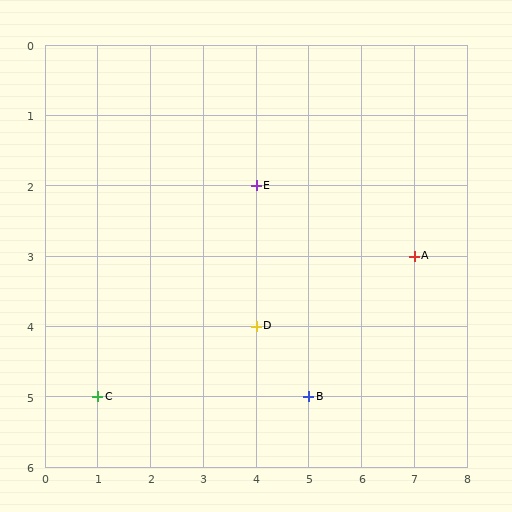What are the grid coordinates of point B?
Point B is at grid coordinates (5, 5).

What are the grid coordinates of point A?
Point A is at grid coordinates (7, 3).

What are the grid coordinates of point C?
Point C is at grid coordinates (1, 5).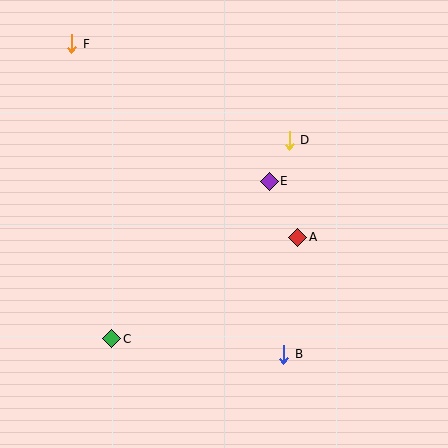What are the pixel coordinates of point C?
Point C is at (112, 339).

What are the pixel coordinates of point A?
Point A is at (298, 237).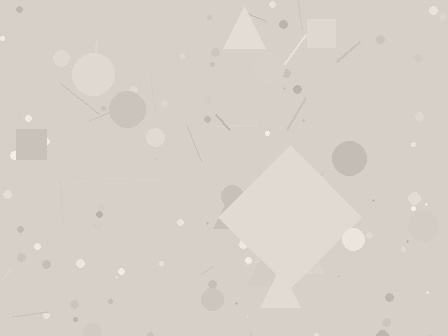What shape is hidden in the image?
A diamond is hidden in the image.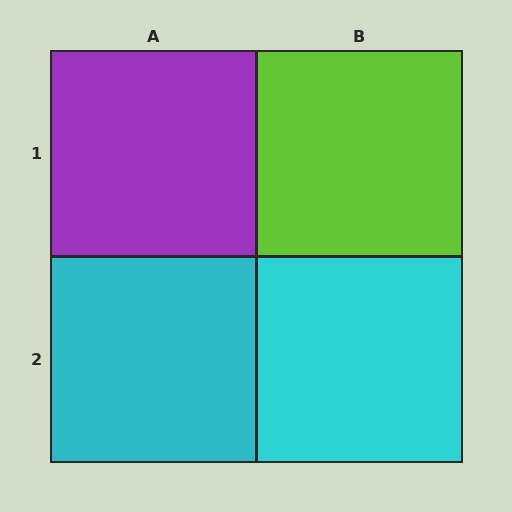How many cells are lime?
1 cell is lime.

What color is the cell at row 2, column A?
Cyan.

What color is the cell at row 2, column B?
Cyan.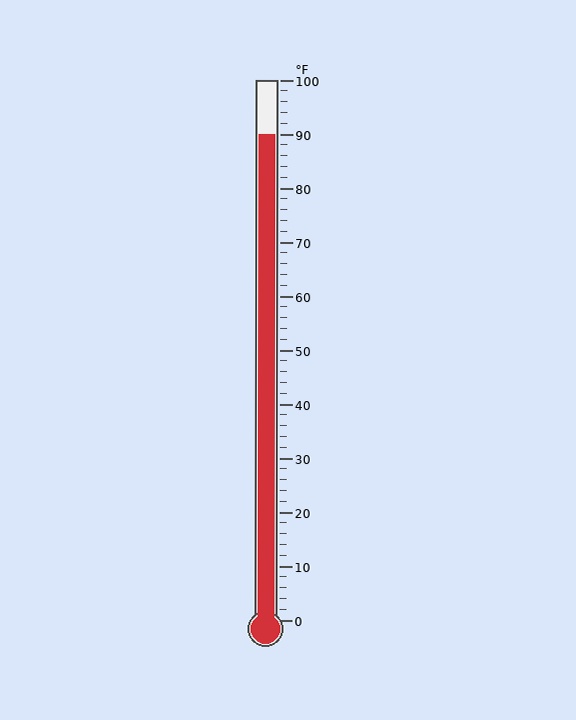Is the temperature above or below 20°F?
The temperature is above 20°F.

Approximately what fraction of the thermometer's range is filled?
The thermometer is filled to approximately 90% of its range.